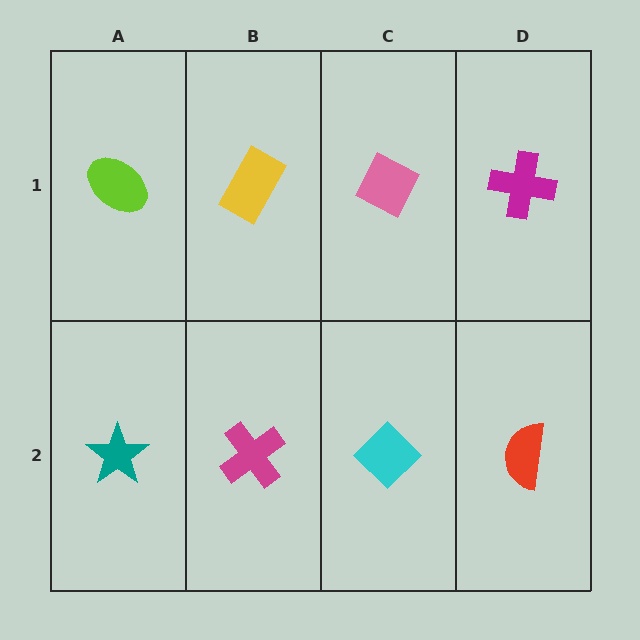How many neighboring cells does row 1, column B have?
3.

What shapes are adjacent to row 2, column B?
A yellow rectangle (row 1, column B), a teal star (row 2, column A), a cyan diamond (row 2, column C).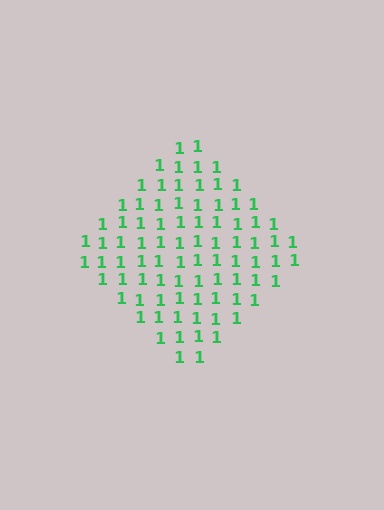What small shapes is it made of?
It is made of small digit 1's.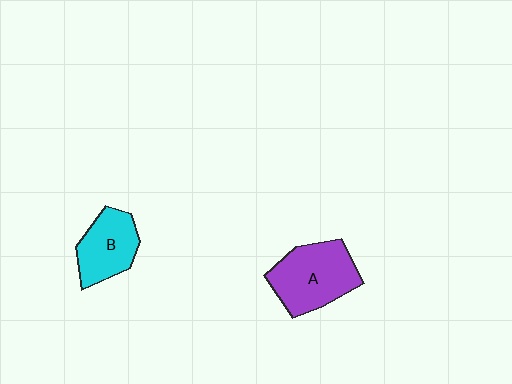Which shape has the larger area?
Shape A (purple).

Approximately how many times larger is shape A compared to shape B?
Approximately 1.4 times.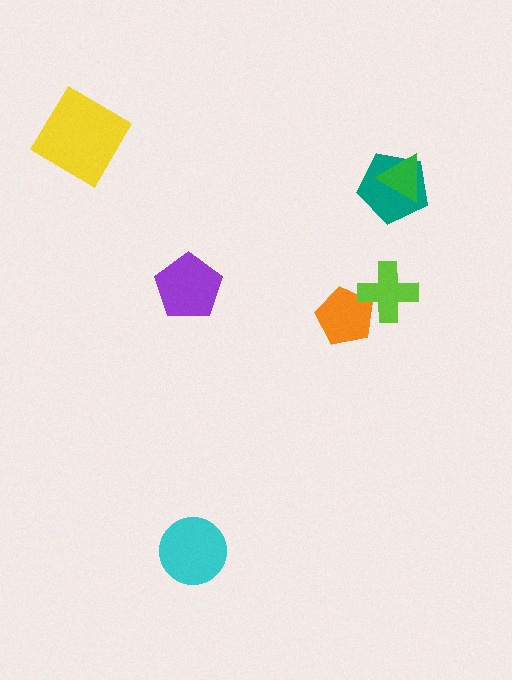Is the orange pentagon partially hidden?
Yes, it is partially covered by another shape.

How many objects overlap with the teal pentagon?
1 object overlaps with the teal pentagon.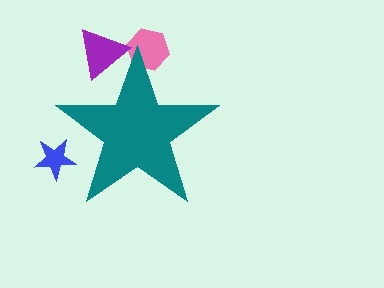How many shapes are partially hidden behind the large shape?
3 shapes are partially hidden.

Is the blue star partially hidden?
Yes, the blue star is partially hidden behind the teal star.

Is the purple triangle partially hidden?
Yes, the purple triangle is partially hidden behind the teal star.